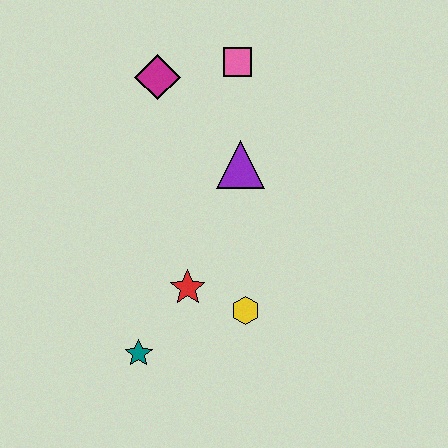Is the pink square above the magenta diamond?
Yes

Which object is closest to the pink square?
The magenta diamond is closest to the pink square.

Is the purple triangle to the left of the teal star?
No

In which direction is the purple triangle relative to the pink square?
The purple triangle is below the pink square.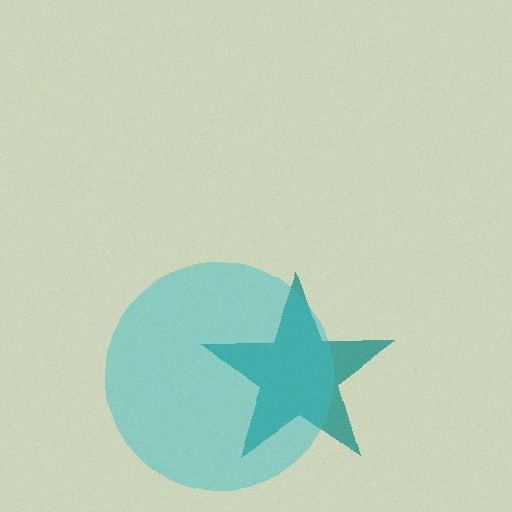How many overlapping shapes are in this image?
There are 2 overlapping shapes in the image.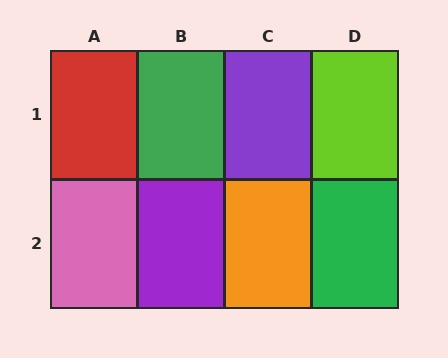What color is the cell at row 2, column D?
Green.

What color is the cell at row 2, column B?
Purple.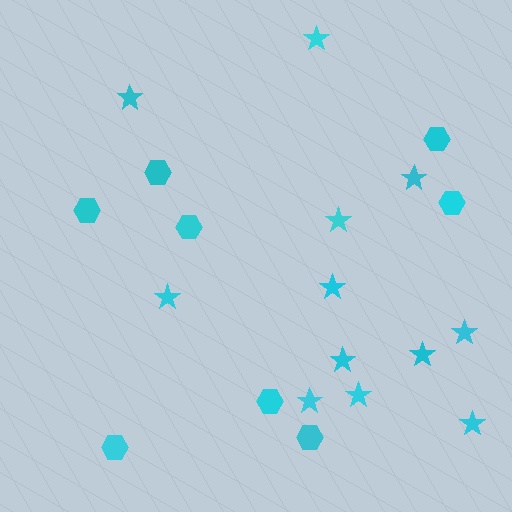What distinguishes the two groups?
There are 2 groups: one group of hexagons (8) and one group of stars (12).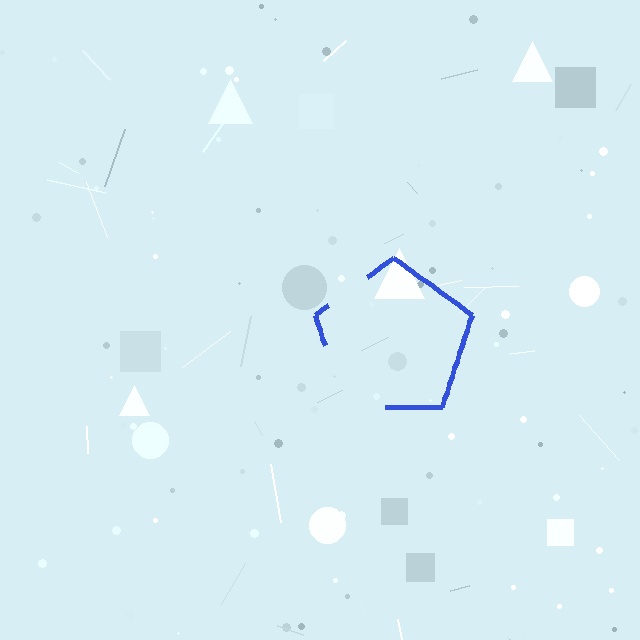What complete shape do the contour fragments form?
The contour fragments form a pentagon.